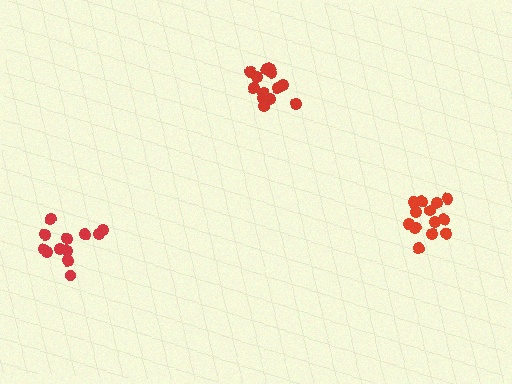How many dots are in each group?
Group 1: 14 dots, Group 2: 13 dots, Group 3: 12 dots (39 total).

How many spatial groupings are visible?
There are 3 spatial groupings.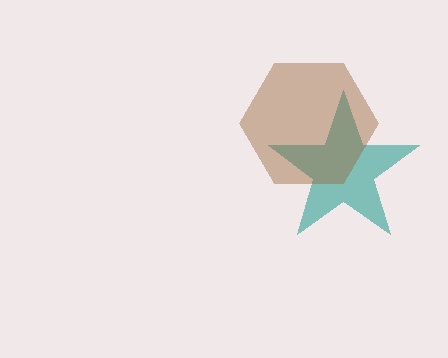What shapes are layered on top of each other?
The layered shapes are: a teal star, a brown hexagon.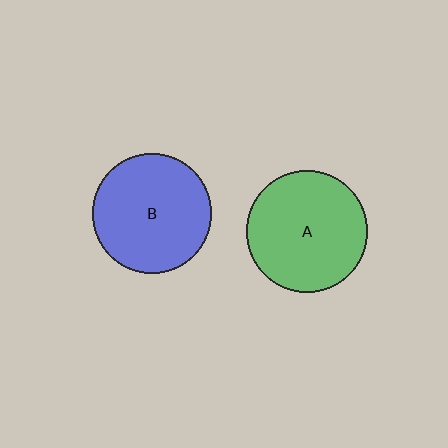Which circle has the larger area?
Circle A (green).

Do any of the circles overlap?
No, none of the circles overlap.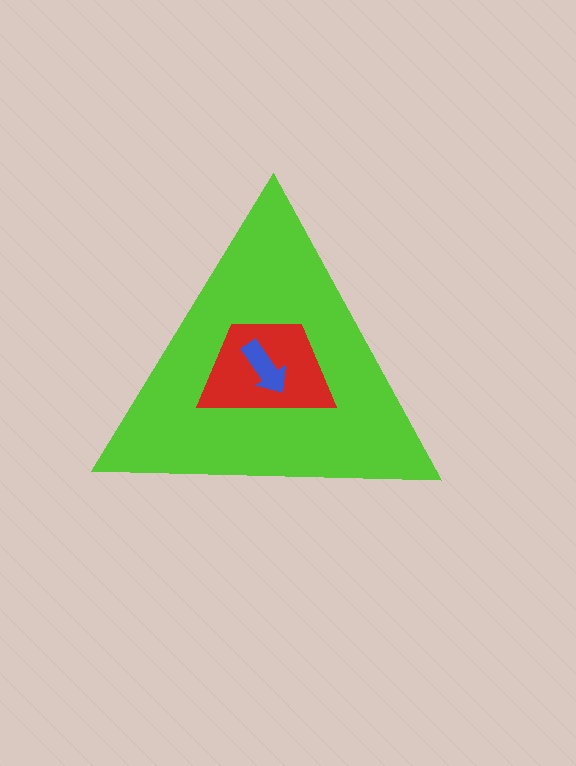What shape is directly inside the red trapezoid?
The blue arrow.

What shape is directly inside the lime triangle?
The red trapezoid.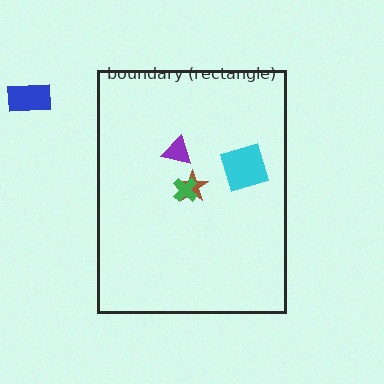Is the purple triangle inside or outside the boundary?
Inside.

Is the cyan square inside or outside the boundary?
Inside.